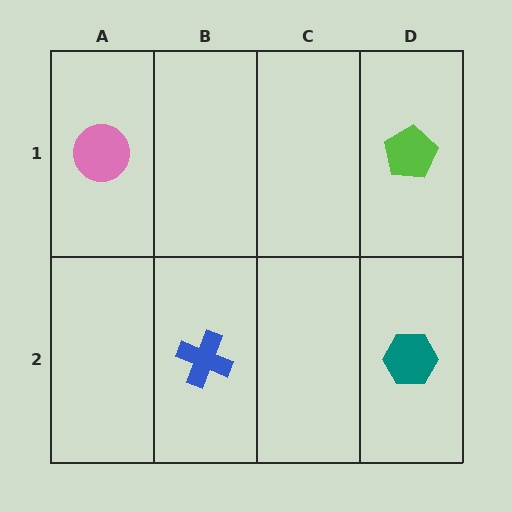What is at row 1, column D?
A lime pentagon.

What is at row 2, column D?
A teal hexagon.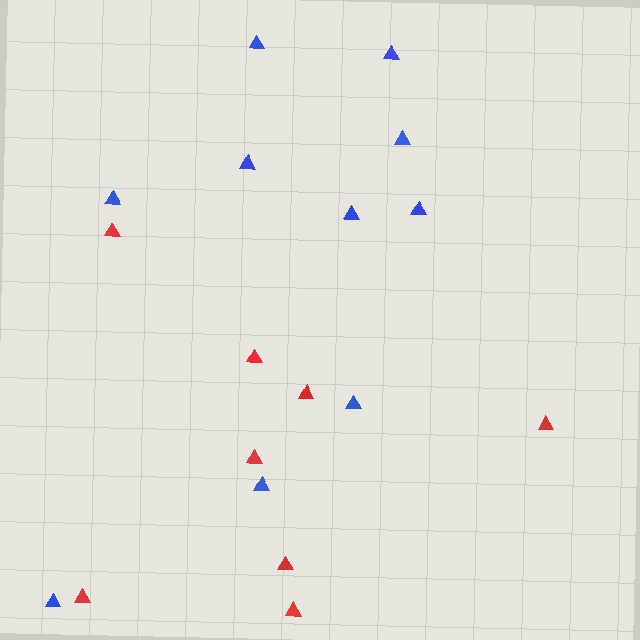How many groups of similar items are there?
There are 2 groups: one group of red triangles (8) and one group of blue triangles (10).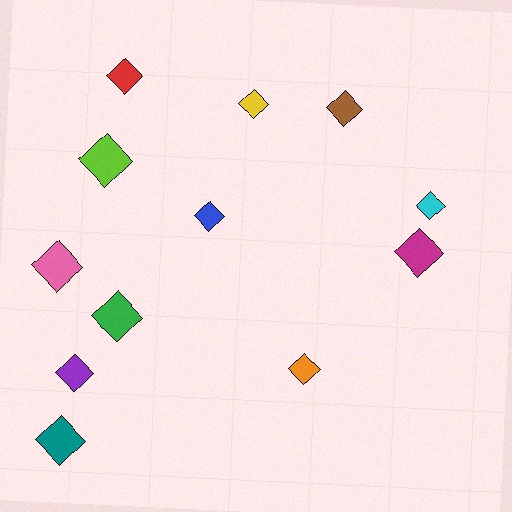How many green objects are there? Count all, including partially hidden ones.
There is 1 green object.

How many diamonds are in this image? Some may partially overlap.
There are 12 diamonds.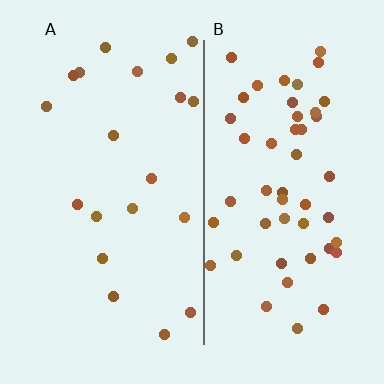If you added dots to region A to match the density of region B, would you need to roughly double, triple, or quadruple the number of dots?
Approximately triple.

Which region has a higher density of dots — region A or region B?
B (the right).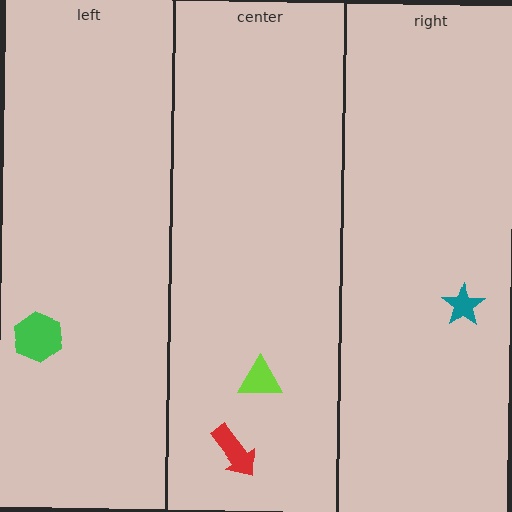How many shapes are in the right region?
1.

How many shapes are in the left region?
1.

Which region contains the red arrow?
The center region.